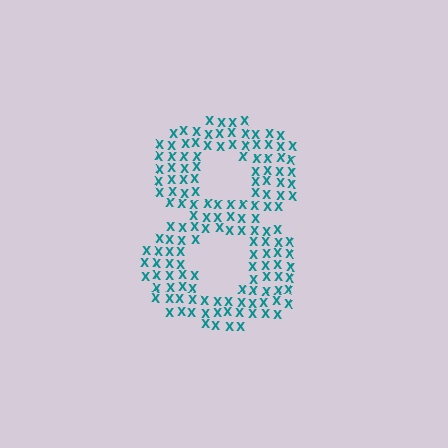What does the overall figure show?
The overall figure shows the digit 8.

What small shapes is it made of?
It is made of small letter X's.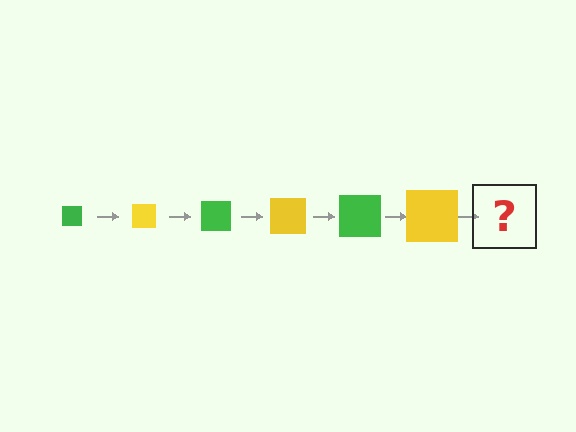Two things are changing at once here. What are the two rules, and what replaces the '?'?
The two rules are that the square grows larger each step and the color cycles through green and yellow. The '?' should be a green square, larger than the previous one.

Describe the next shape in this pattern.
It should be a green square, larger than the previous one.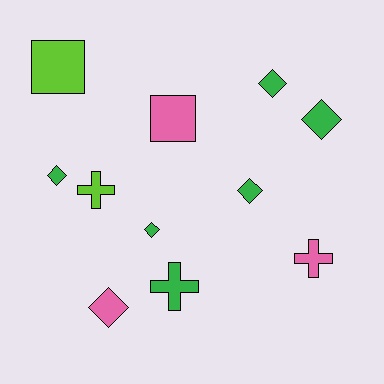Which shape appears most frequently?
Diamond, with 6 objects.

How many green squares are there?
There are no green squares.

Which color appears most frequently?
Green, with 6 objects.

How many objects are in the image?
There are 11 objects.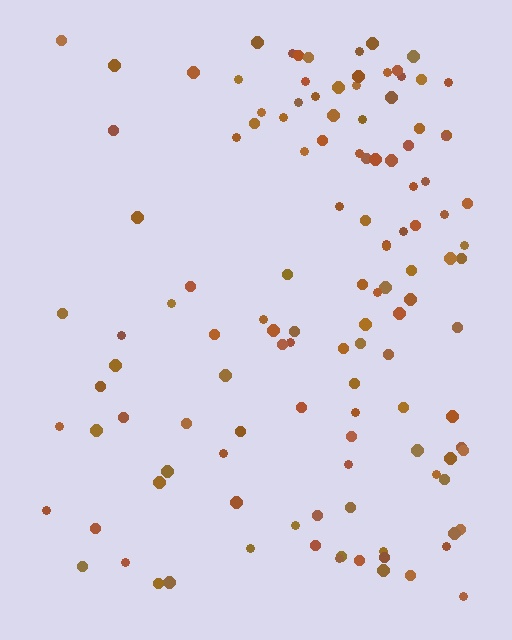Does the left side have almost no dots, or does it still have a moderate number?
Still a moderate number, just noticeably fewer than the right.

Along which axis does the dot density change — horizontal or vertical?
Horizontal.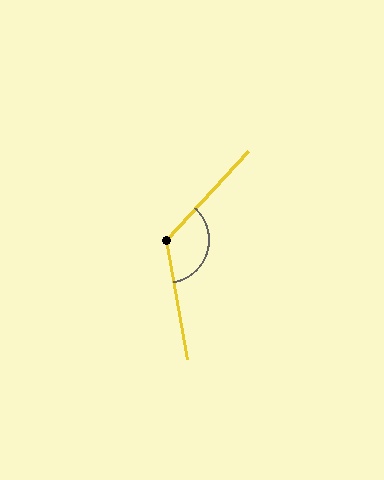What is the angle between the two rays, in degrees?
Approximately 127 degrees.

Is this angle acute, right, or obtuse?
It is obtuse.